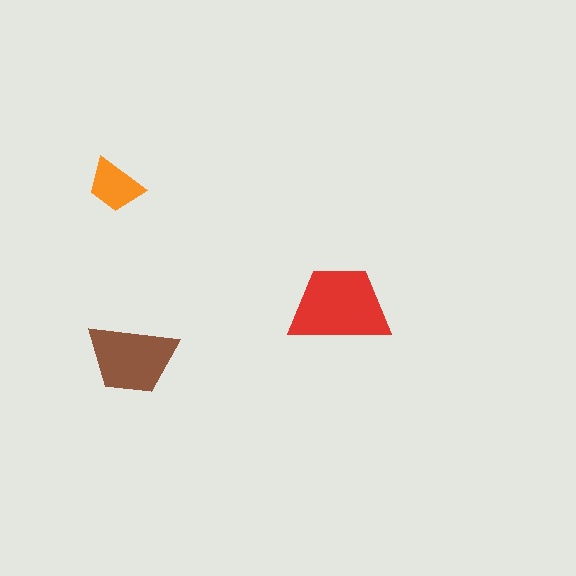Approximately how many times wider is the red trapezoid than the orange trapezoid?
About 2 times wider.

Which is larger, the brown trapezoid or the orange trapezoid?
The brown one.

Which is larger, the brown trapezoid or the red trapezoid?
The red one.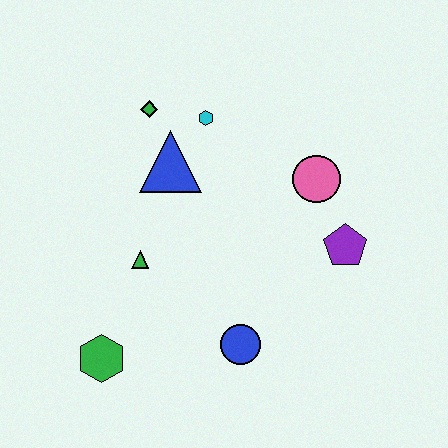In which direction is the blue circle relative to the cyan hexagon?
The blue circle is below the cyan hexagon.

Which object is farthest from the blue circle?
The green diamond is farthest from the blue circle.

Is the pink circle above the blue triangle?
No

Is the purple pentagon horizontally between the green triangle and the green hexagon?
No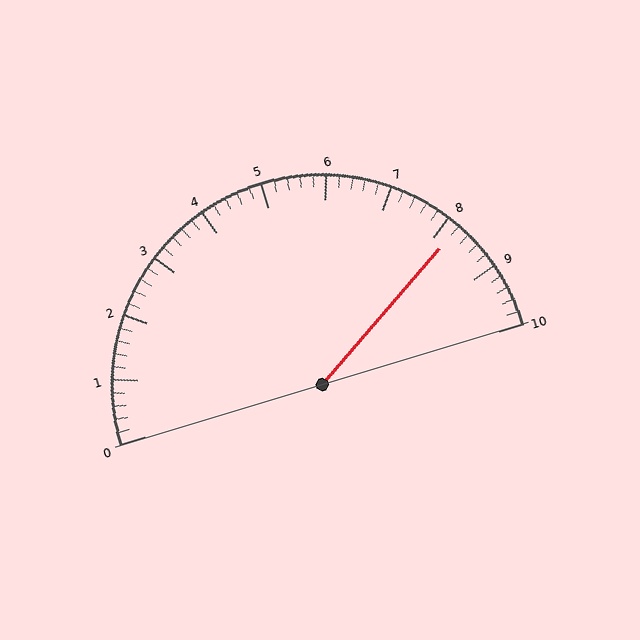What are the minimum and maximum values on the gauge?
The gauge ranges from 0 to 10.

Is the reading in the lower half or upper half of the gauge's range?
The reading is in the upper half of the range (0 to 10).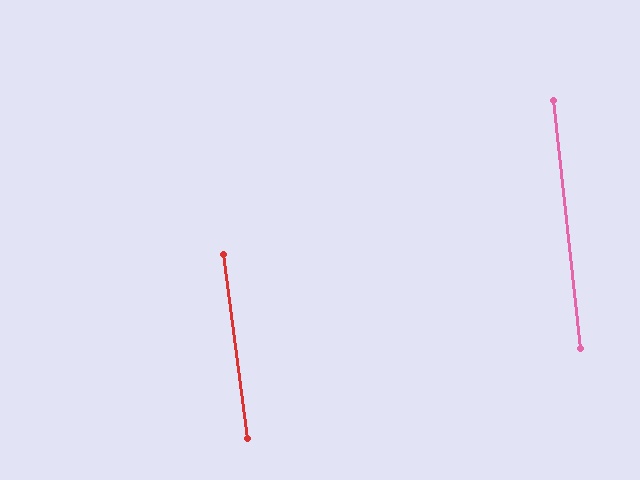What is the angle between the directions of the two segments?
Approximately 1 degree.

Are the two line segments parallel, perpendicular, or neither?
Parallel — their directions differ by only 1.3°.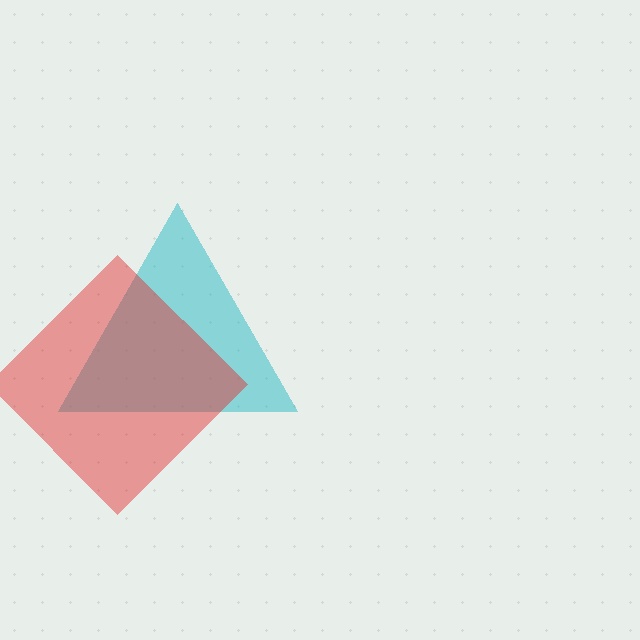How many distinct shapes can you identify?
There are 2 distinct shapes: a cyan triangle, a red diamond.